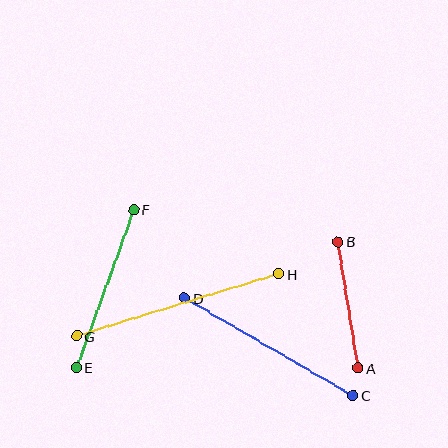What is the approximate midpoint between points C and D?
The midpoint is at approximately (269, 347) pixels.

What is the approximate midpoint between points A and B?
The midpoint is at approximately (348, 305) pixels.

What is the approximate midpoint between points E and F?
The midpoint is at approximately (105, 288) pixels.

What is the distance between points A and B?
The distance is approximately 128 pixels.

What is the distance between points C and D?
The distance is approximately 195 pixels.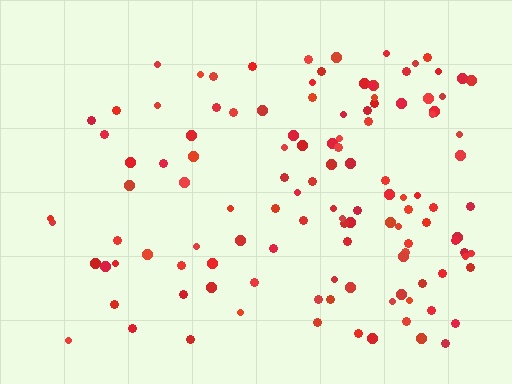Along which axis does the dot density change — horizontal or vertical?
Horizontal.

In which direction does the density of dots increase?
From left to right, with the right side densest.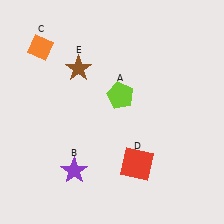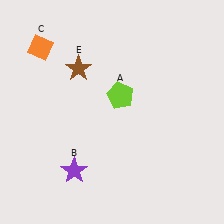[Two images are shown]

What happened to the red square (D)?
The red square (D) was removed in Image 2. It was in the bottom-right area of Image 1.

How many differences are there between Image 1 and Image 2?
There is 1 difference between the two images.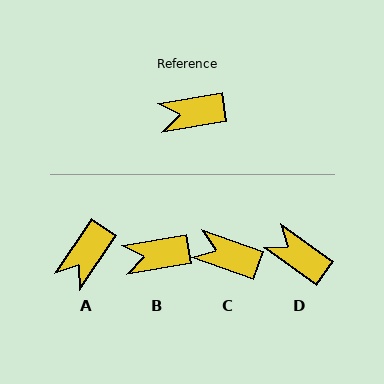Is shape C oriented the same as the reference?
No, it is off by about 29 degrees.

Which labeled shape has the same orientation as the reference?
B.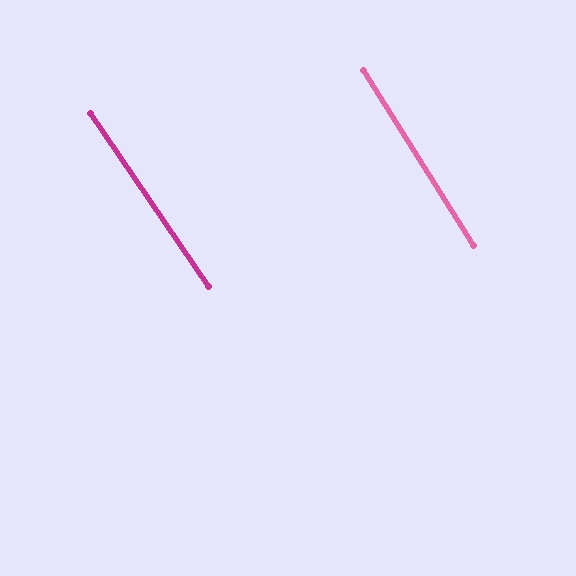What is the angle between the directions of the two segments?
Approximately 2 degrees.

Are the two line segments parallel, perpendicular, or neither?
Parallel — their directions differ by only 1.9°.